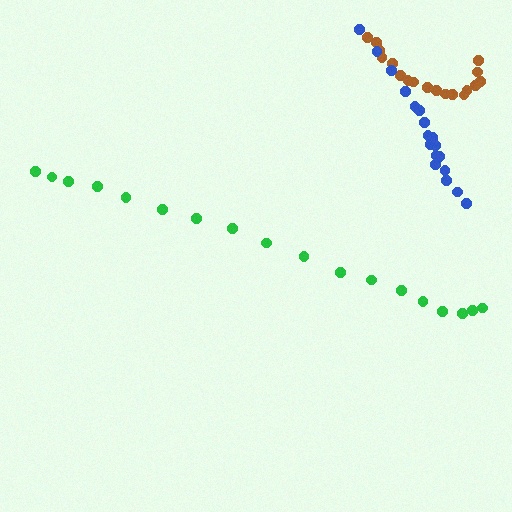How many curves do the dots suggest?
There are 3 distinct paths.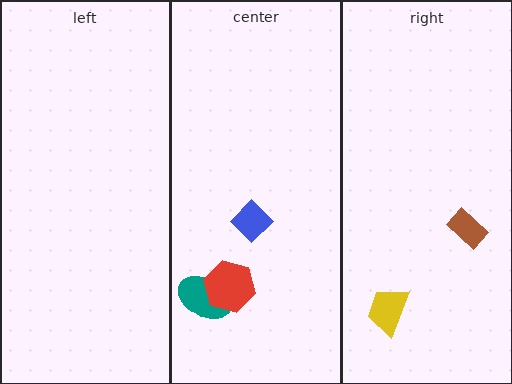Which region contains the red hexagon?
The center region.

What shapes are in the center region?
The teal ellipse, the blue diamond, the red hexagon.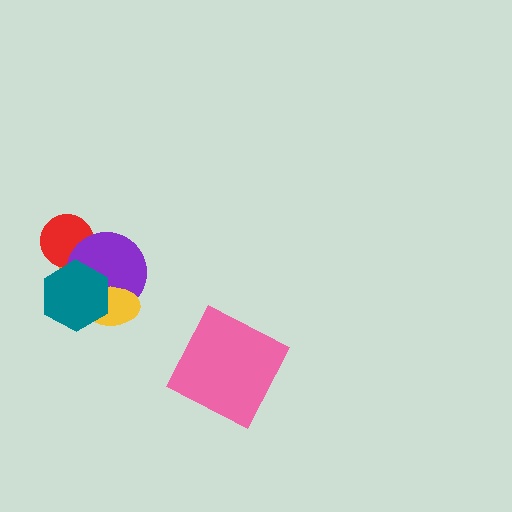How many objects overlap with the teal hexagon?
4 objects overlap with the teal hexagon.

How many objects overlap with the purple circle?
4 objects overlap with the purple circle.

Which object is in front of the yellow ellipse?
The teal hexagon is in front of the yellow ellipse.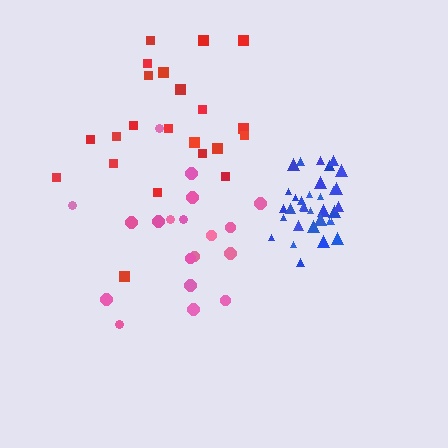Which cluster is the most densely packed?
Blue.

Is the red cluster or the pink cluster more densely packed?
Pink.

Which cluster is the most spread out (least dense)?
Red.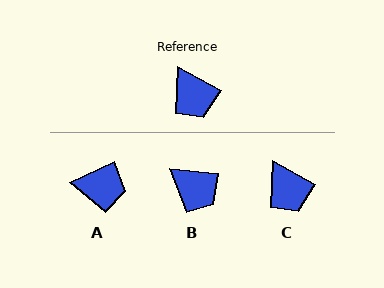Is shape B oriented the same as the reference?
No, it is off by about 24 degrees.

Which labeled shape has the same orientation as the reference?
C.